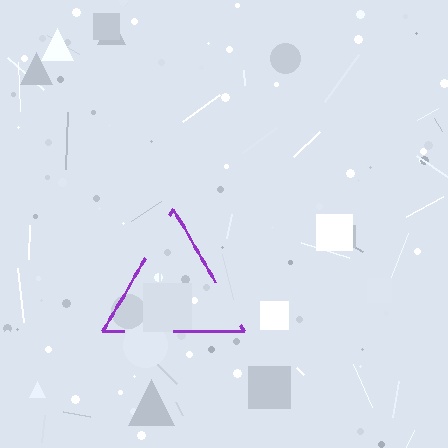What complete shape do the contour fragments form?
The contour fragments form a triangle.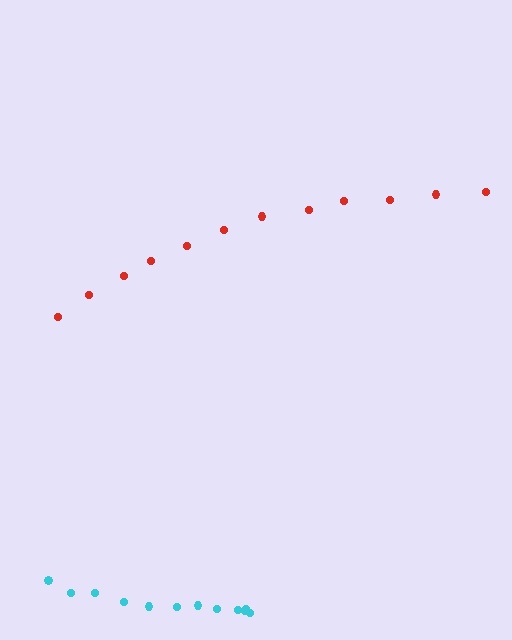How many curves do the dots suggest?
There are 2 distinct paths.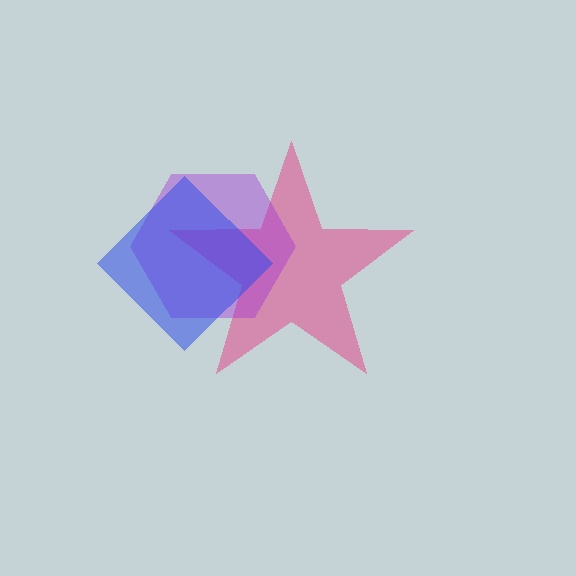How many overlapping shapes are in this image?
There are 3 overlapping shapes in the image.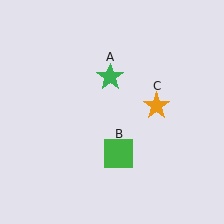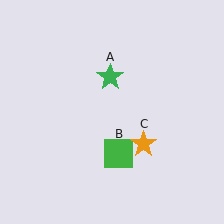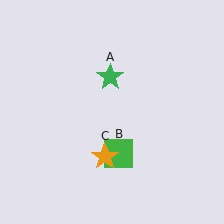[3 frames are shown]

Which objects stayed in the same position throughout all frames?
Green star (object A) and green square (object B) remained stationary.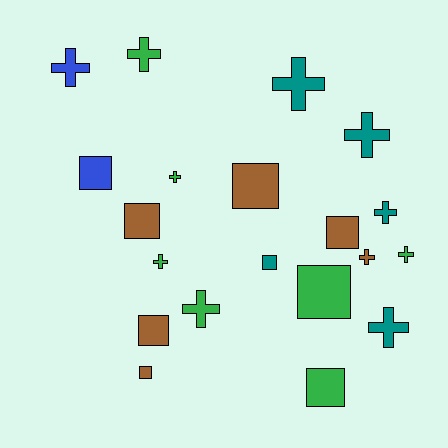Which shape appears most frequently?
Cross, with 11 objects.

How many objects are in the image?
There are 20 objects.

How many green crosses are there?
There are 5 green crosses.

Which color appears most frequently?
Green, with 7 objects.